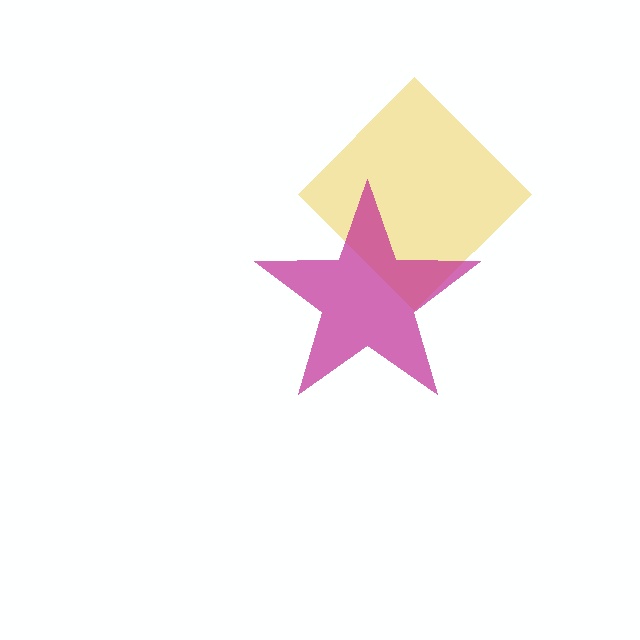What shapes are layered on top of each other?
The layered shapes are: a yellow diamond, a magenta star.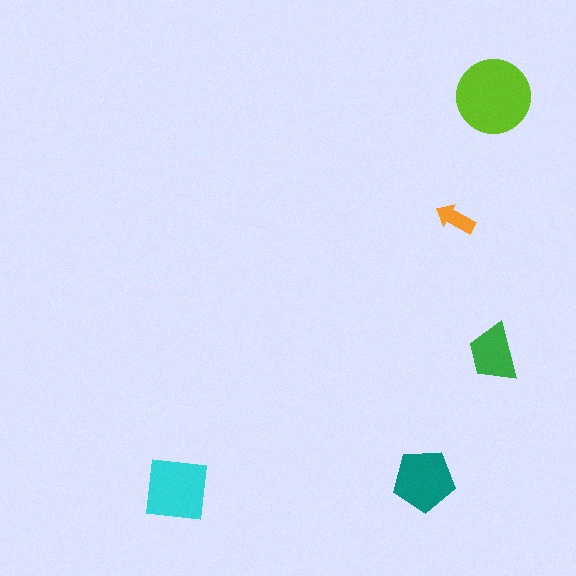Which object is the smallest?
The orange arrow.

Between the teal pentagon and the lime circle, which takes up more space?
The lime circle.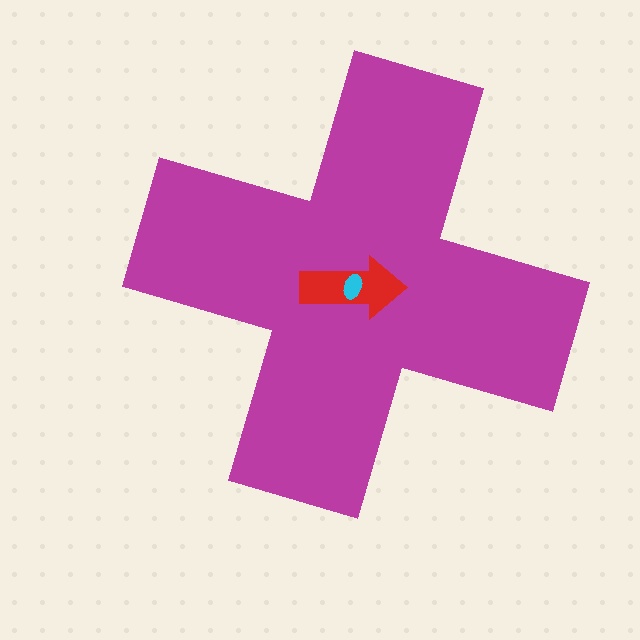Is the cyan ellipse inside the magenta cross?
Yes.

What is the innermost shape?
The cyan ellipse.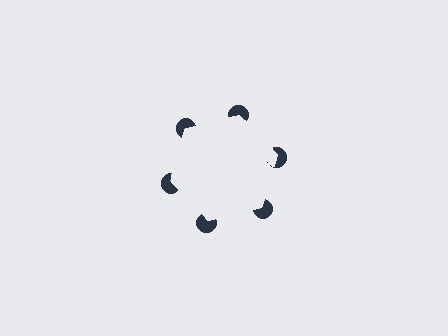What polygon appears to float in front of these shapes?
An illusory hexagon — its edges are inferred from the aligned wedge cuts in the pac-man discs, not physically drawn.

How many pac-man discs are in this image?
There are 6 — one at each vertex of the illusory hexagon.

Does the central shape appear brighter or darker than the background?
It typically appears slightly brighter than the background, even though no actual brightness change is drawn.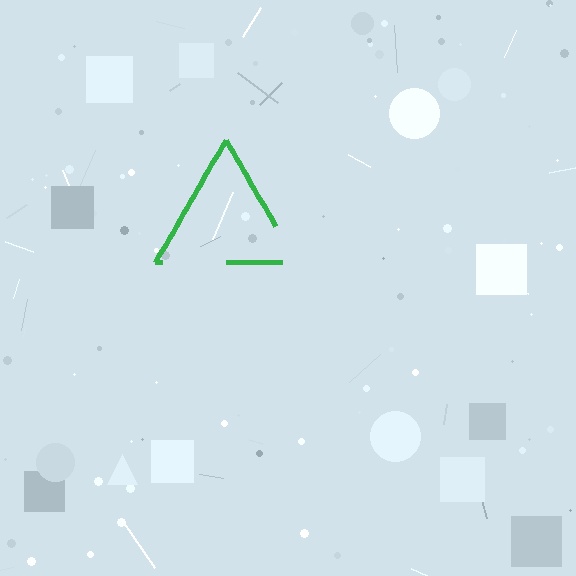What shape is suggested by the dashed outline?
The dashed outline suggests a triangle.